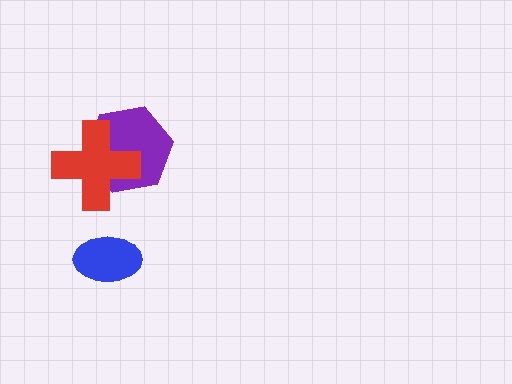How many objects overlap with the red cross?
1 object overlaps with the red cross.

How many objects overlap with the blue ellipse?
0 objects overlap with the blue ellipse.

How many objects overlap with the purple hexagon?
1 object overlaps with the purple hexagon.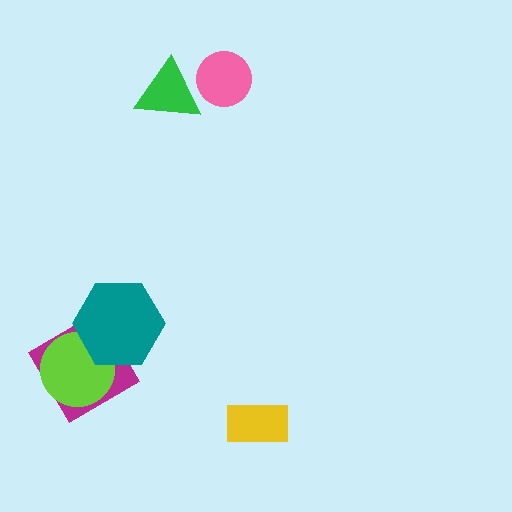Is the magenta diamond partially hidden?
Yes, it is partially covered by another shape.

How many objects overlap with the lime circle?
2 objects overlap with the lime circle.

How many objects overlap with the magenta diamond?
2 objects overlap with the magenta diamond.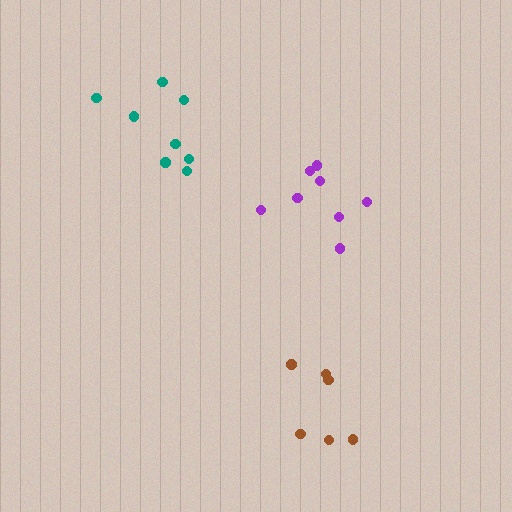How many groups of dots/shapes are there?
There are 3 groups.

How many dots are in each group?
Group 1: 8 dots, Group 2: 8 dots, Group 3: 6 dots (22 total).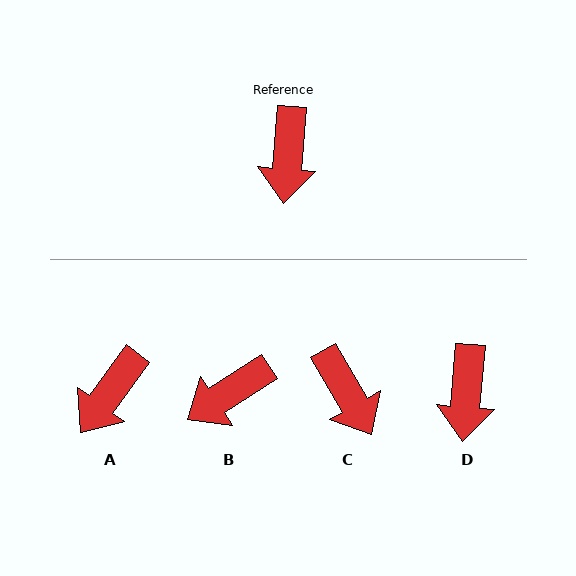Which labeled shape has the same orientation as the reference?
D.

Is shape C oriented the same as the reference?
No, it is off by about 35 degrees.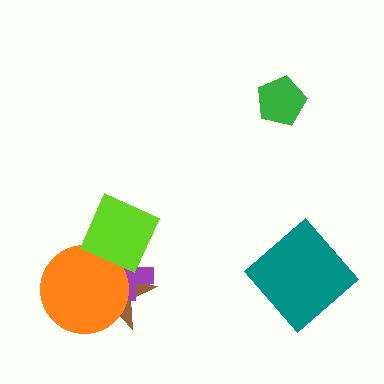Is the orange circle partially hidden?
Yes, it is partially covered by another shape.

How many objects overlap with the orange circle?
3 objects overlap with the orange circle.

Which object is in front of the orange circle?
The lime square is in front of the orange circle.